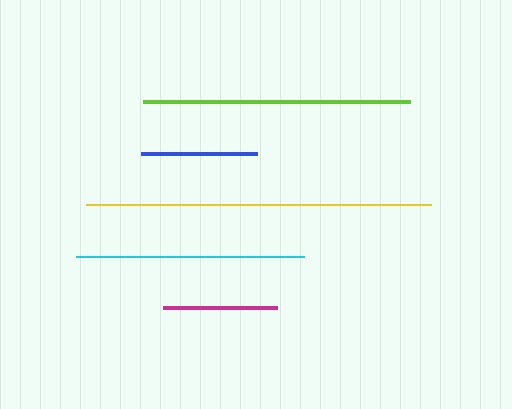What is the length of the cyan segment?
The cyan segment is approximately 228 pixels long.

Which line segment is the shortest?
The magenta line is the shortest at approximately 115 pixels.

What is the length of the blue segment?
The blue segment is approximately 115 pixels long.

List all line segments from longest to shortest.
From longest to shortest: yellow, lime, cyan, blue, magenta.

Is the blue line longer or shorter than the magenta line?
The blue line is longer than the magenta line.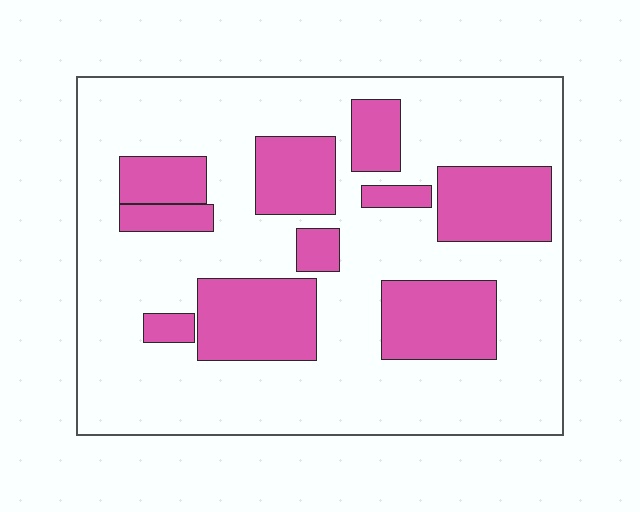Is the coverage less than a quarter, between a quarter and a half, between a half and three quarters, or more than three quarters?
Between a quarter and a half.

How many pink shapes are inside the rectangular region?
10.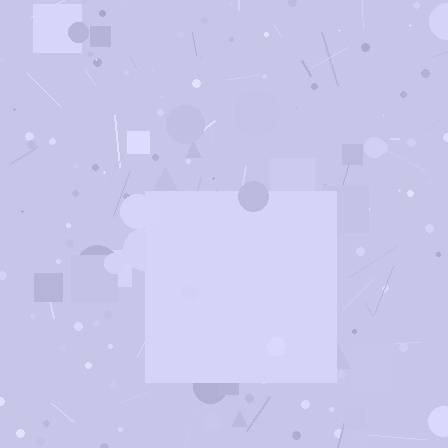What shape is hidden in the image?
A square is hidden in the image.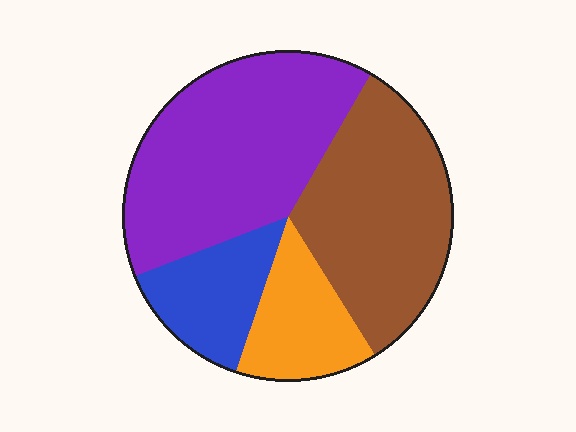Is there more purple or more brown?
Purple.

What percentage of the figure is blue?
Blue covers roughly 15% of the figure.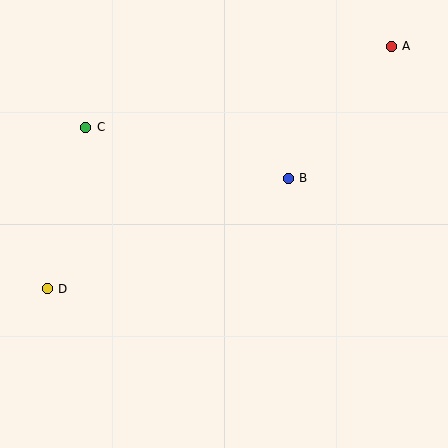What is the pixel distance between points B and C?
The distance between B and C is 209 pixels.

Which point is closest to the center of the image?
Point B at (288, 178) is closest to the center.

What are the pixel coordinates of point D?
Point D is at (47, 289).